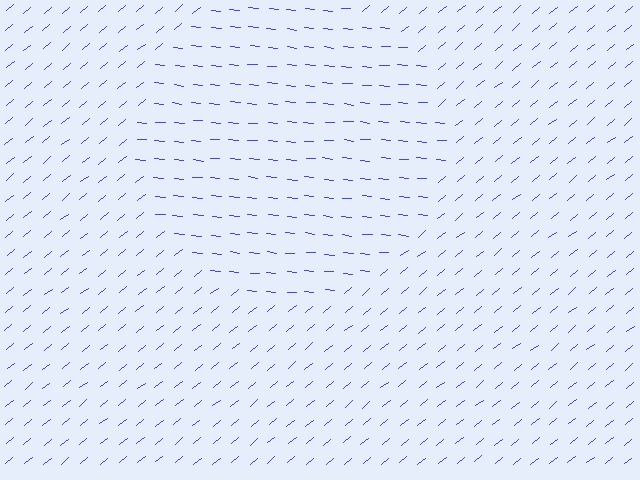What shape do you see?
I see a circle.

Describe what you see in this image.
The image is filled with small blue line segments. A circle region in the image has lines oriented differently from the surrounding lines, creating a visible texture boundary.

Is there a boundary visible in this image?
Yes, there is a texture boundary formed by a change in line orientation.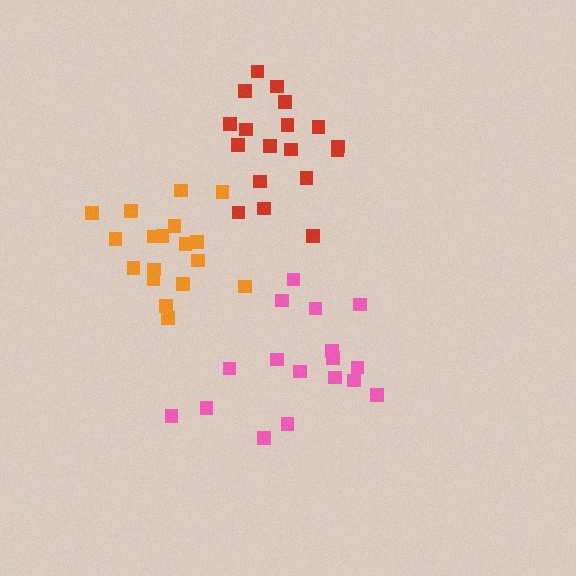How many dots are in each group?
Group 1: 18 dots, Group 2: 17 dots, Group 3: 18 dots (53 total).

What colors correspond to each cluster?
The clusters are colored: orange, pink, red.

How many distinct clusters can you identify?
There are 3 distinct clusters.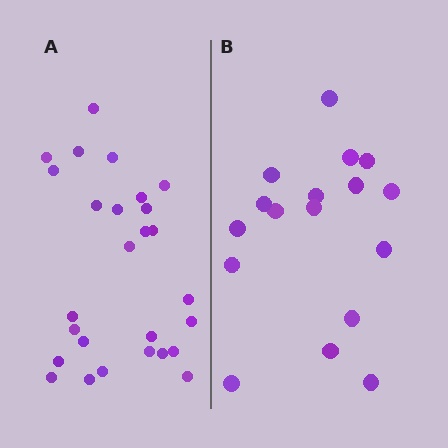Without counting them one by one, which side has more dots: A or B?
Region A (the left region) has more dots.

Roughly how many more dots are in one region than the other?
Region A has roughly 10 or so more dots than region B.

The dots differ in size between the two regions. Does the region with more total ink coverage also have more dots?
No. Region B has more total ink coverage because its dots are larger, but region A actually contains more individual dots. Total area can be misleading — the number of items is what matters here.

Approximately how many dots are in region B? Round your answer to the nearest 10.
About 20 dots. (The exact count is 17, which rounds to 20.)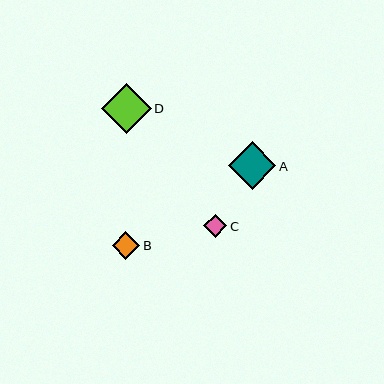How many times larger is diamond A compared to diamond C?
Diamond A is approximately 2.1 times the size of diamond C.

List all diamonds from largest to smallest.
From largest to smallest: D, A, B, C.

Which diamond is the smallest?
Diamond C is the smallest with a size of approximately 23 pixels.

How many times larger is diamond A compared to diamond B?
Diamond A is approximately 1.7 times the size of diamond B.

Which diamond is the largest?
Diamond D is the largest with a size of approximately 50 pixels.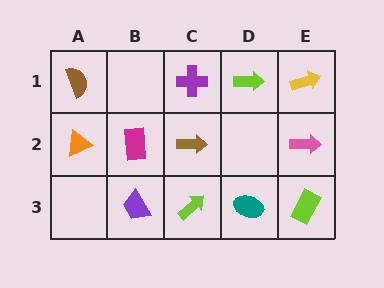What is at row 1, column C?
A purple cross.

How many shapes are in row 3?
4 shapes.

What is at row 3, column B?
A purple trapezoid.